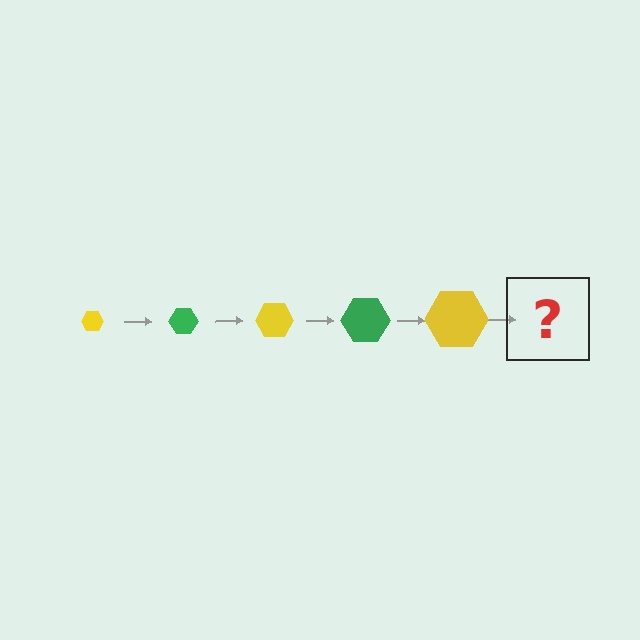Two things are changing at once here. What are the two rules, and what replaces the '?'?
The two rules are that the hexagon grows larger each step and the color cycles through yellow and green. The '?' should be a green hexagon, larger than the previous one.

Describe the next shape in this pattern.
It should be a green hexagon, larger than the previous one.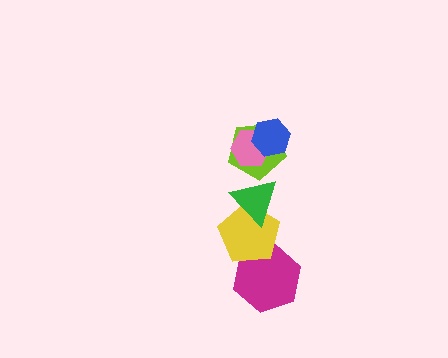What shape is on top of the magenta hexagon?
The yellow pentagon is on top of the magenta hexagon.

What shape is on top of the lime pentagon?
The pink hexagon is on top of the lime pentagon.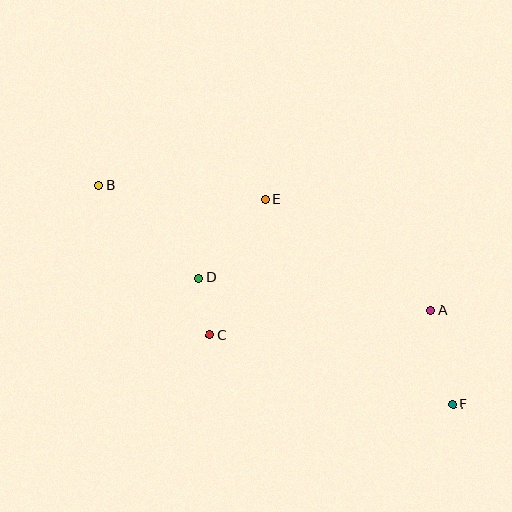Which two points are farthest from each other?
Points B and F are farthest from each other.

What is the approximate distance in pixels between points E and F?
The distance between E and F is approximately 277 pixels.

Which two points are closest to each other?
Points C and D are closest to each other.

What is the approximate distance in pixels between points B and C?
The distance between B and C is approximately 186 pixels.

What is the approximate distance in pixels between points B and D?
The distance between B and D is approximately 136 pixels.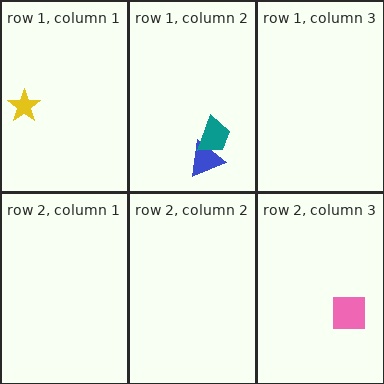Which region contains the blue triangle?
The row 1, column 2 region.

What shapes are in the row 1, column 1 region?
The yellow star.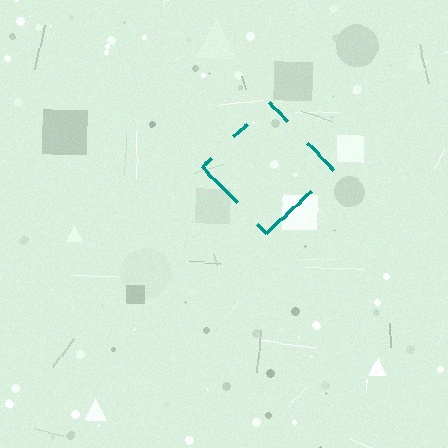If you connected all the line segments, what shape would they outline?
They would outline a diamond.